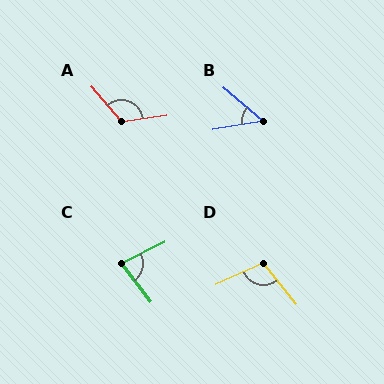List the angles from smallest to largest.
B (50°), C (80°), D (104°), A (123°).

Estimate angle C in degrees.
Approximately 80 degrees.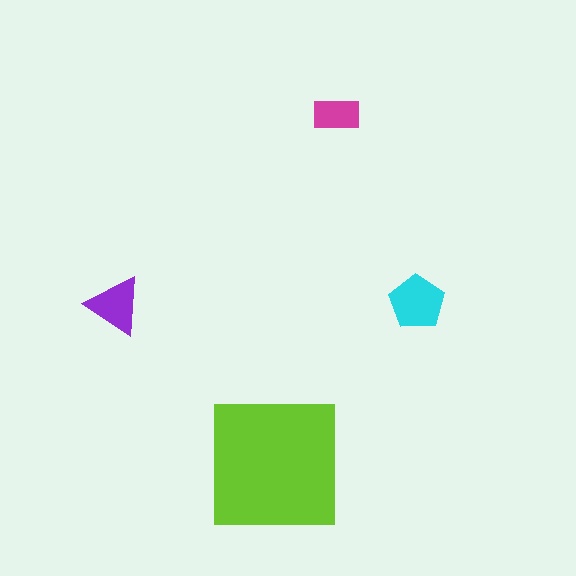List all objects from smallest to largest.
The magenta rectangle, the purple triangle, the cyan pentagon, the lime square.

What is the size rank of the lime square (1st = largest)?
1st.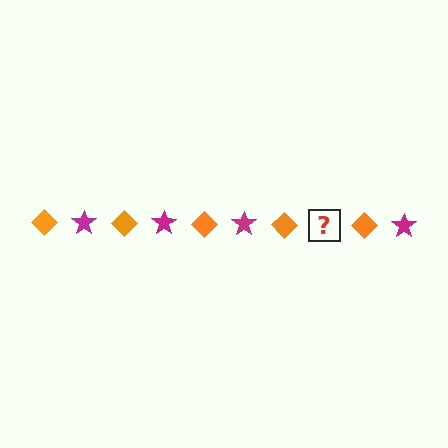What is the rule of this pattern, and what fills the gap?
The rule is that the pattern alternates between orange diamond and magenta star. The gap should be filled with a magenta star.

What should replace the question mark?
The question mark should be replaced with a magenta star.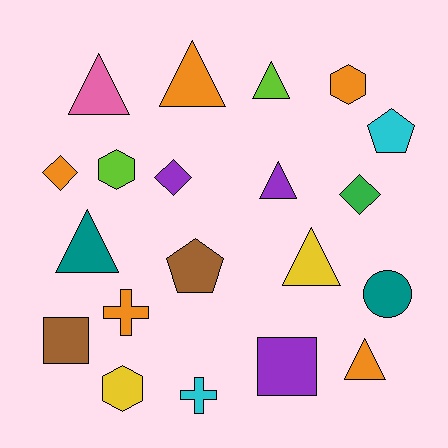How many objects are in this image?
There are 20 objects.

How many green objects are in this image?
There is 1 green object.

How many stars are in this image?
There are no stars.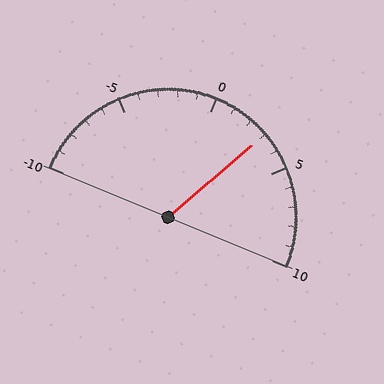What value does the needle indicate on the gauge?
The needle indicates approximately 3.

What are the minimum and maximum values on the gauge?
The gauge ranges from -10 to 10.